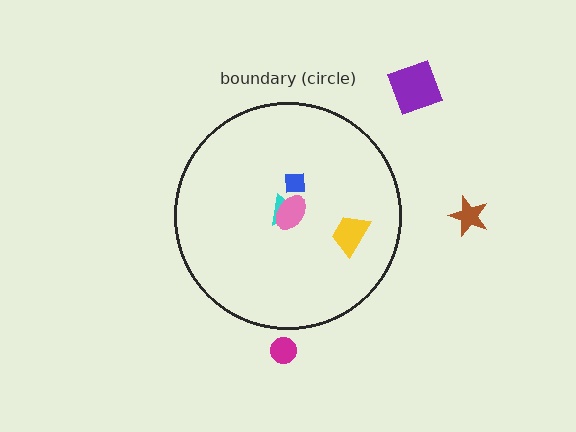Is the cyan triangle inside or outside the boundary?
Inside.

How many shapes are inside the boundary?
4 inside, 3 outside.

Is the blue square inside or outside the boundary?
Inside.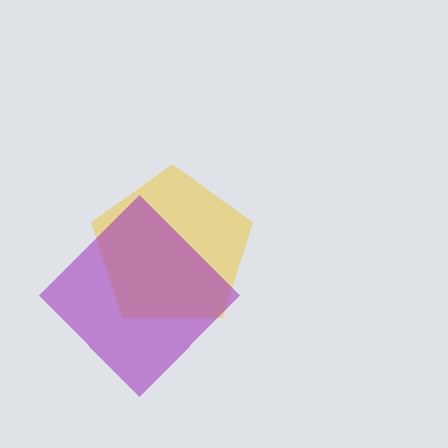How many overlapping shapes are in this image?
There are 2 overlapping shapes in the image.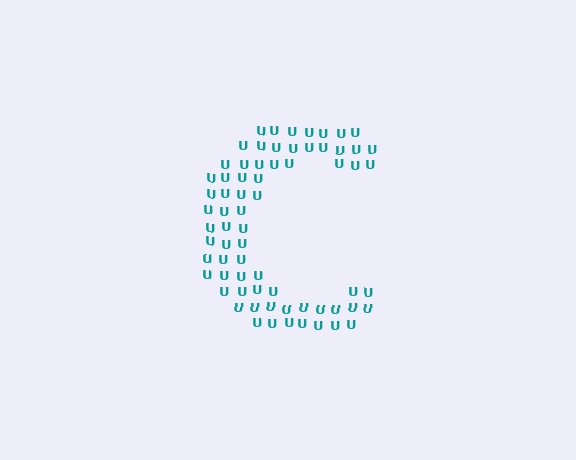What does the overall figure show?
The overall figure shows the letter C.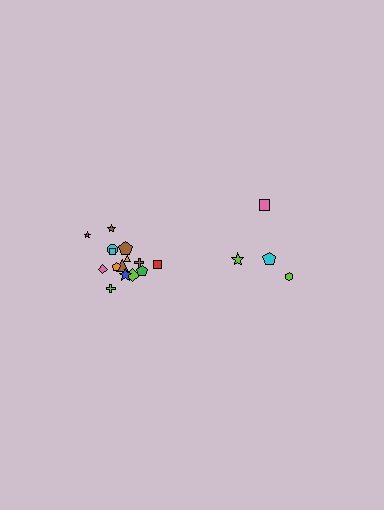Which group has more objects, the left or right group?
The left group.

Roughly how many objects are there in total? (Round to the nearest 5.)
Roughly 20 objects in total.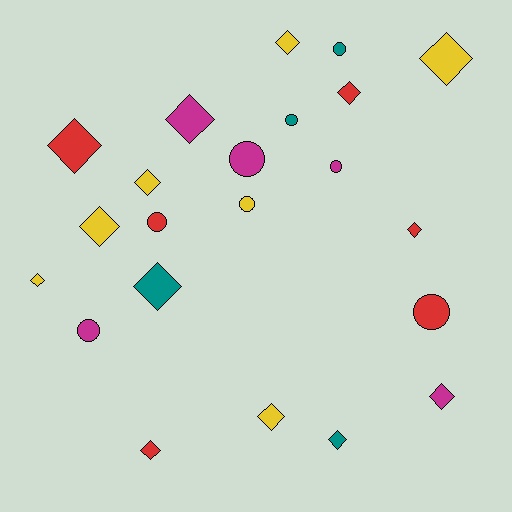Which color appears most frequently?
Yellow, with 7 objects.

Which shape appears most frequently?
Diamond, with 14 objects.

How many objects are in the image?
There are 22 objects.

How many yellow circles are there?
There is 1 yellow circle.